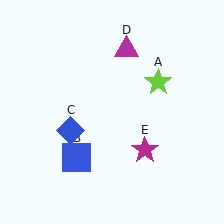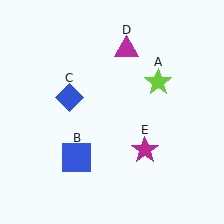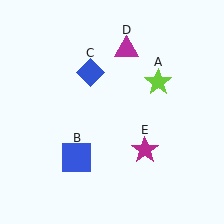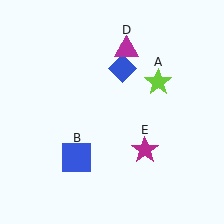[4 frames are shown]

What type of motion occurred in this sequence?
The blue diamond (object C) rotated clockwise around the center of the scene.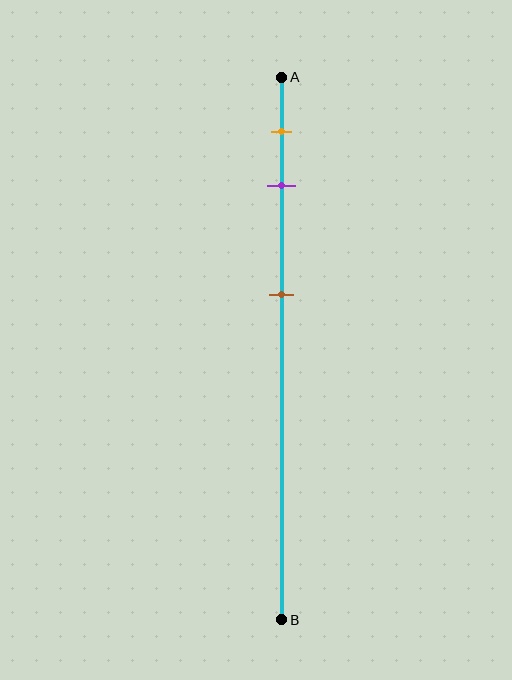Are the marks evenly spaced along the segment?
No, the marks are not evenly spaced.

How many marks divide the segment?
There are 3 marks dividing the segment.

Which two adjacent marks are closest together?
The orange and purple marks are the closest adjacent pair.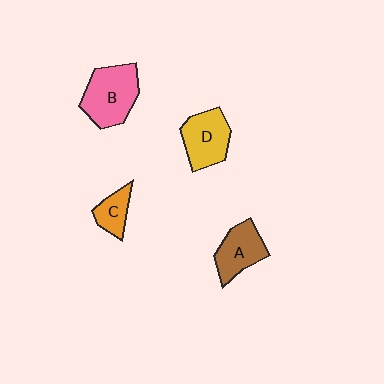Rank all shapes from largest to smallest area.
From largest to smallest: B (pink), D (yellow), A (brown), C (orange).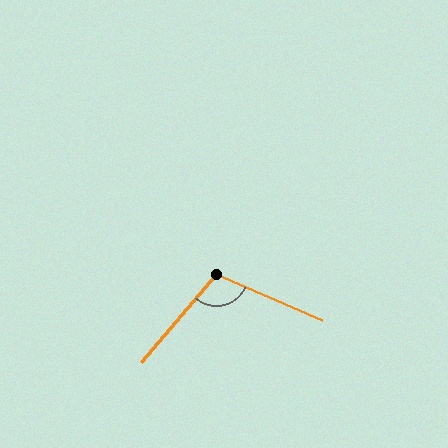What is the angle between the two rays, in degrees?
Approximately 107 degrees.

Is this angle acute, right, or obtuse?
It is obtuse.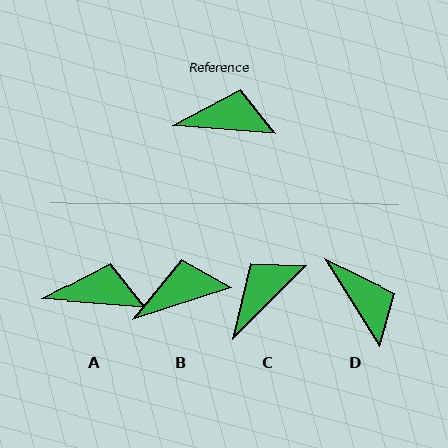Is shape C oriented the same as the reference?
No, it is off by about 49 degrees.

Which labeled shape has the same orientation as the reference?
A.